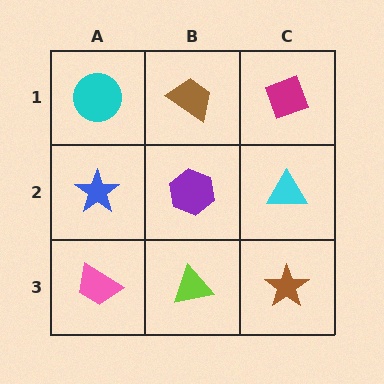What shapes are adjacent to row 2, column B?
A brown trapezoid (row 1, column B), a lime triangle (row 3, column B), a blue star (row 2, column A), a cyan triangle (row 2, column C).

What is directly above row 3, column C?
A cyan triangle.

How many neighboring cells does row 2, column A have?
3.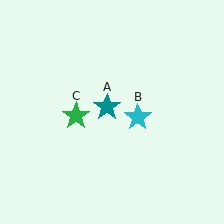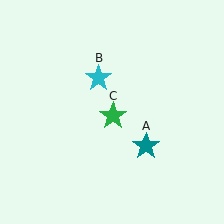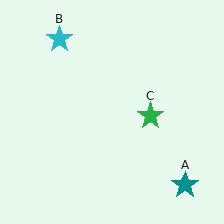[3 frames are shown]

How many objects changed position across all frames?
3 objects changed position: teal star (object A), cyan star (object B), green star (object C).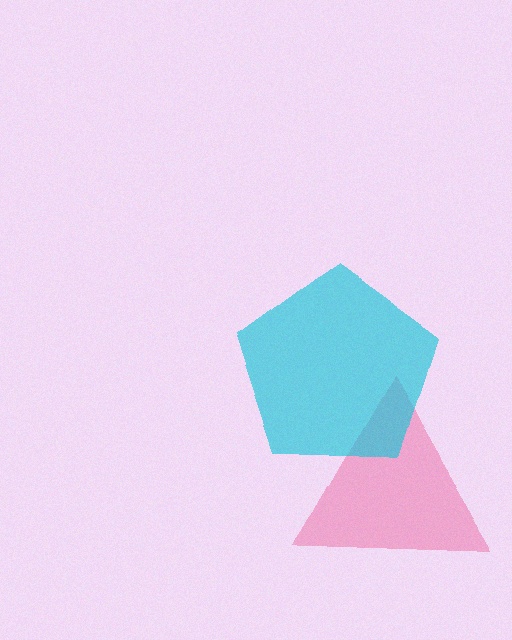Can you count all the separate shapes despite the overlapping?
Yes, there are 2 separate shapes.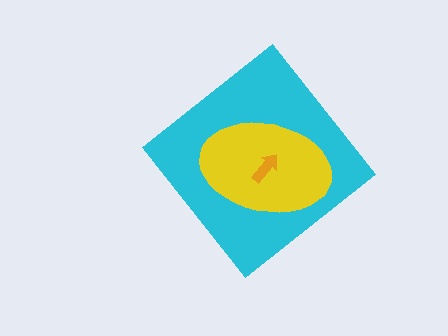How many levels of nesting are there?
3.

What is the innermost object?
The orange arrow.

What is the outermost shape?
The cyan diamond.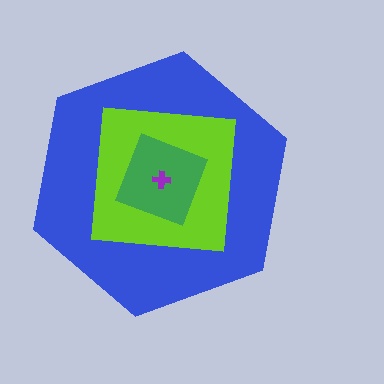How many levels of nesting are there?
4.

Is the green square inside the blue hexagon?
Yes.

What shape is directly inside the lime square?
The green square.